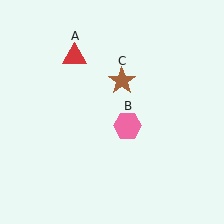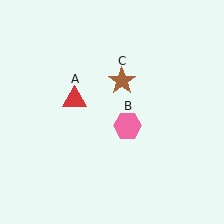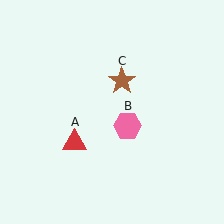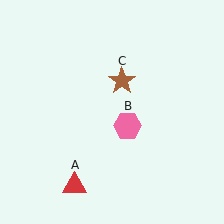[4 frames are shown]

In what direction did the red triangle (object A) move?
The red triangle (object A) moved down.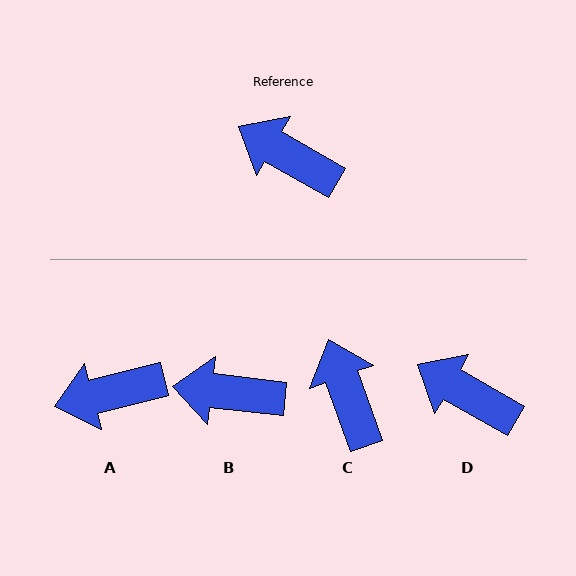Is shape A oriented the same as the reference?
No, it is off by about 43 degrees.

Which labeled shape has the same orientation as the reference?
D.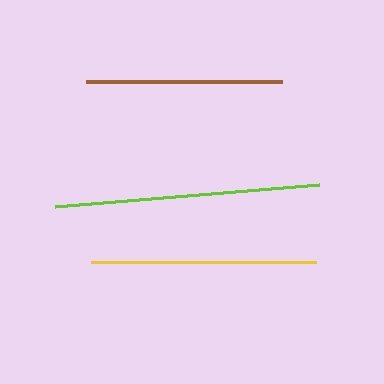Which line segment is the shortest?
The brown line is the shortest at approximately 196 pixels.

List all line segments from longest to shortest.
From longest to shortest: lime, yellow, brown.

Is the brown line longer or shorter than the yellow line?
The yellow line is longer than the brown line.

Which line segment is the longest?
The lime line is the longest at approximately 265 pixels.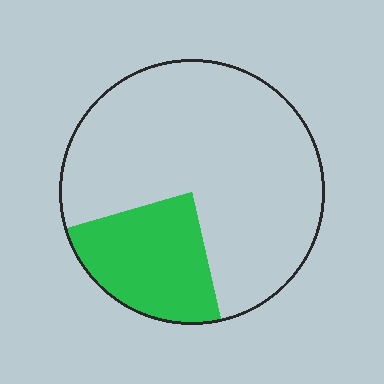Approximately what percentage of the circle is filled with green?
Approximately 25%.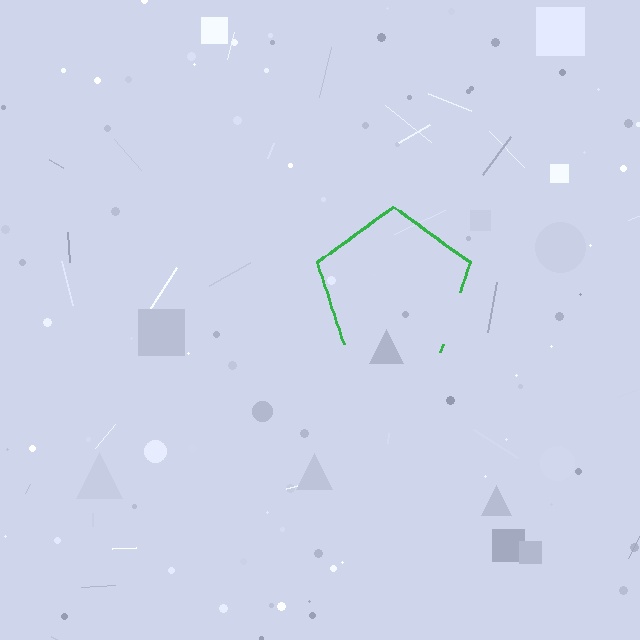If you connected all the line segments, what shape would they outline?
They would outline a pentagon.